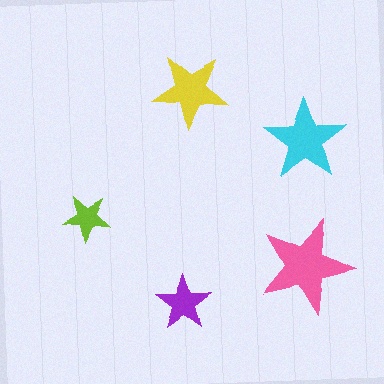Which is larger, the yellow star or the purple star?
The yellow one.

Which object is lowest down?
The purple star is bottommost.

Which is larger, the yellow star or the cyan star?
The cyan one.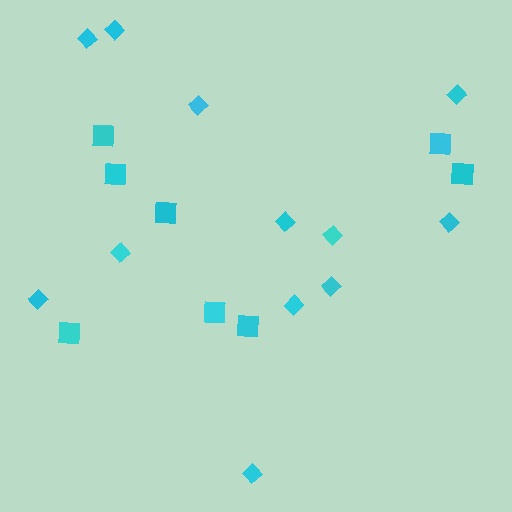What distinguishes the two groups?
There are 2 groups: one group of squares (8) and one group of diamonds (12).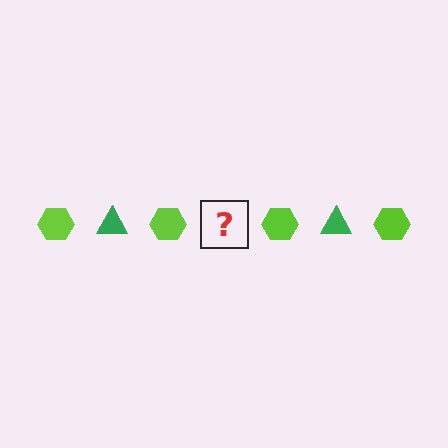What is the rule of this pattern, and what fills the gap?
The rule is that the pattern alternates between lime hexagon and green triangle. The gap should be filled with a green triangle.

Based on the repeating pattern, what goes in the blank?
The blank should be a green triangle.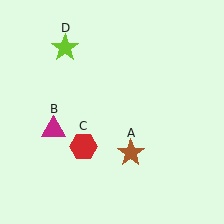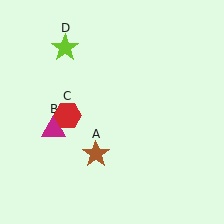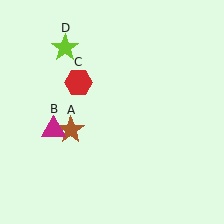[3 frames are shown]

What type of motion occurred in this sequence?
The brown star (object A), red hexagon (object C) rotated clockwise around the center of the scene.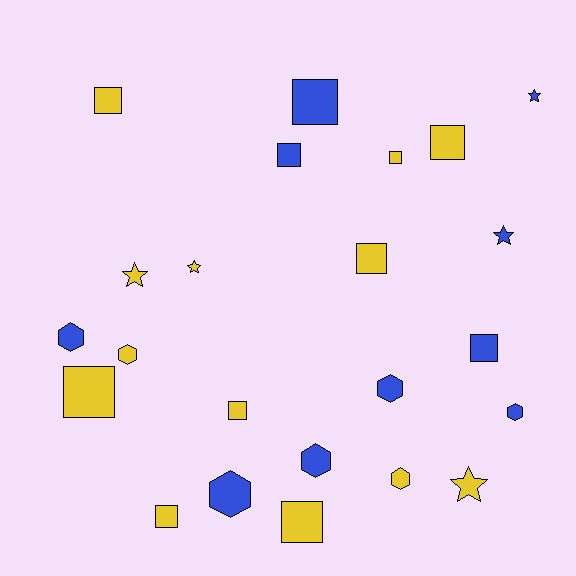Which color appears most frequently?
Yellow, with 13 objects.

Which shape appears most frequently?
Square, with 11 objects.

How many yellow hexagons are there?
There are 2 yellow hexagons.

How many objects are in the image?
There are 23 objects.